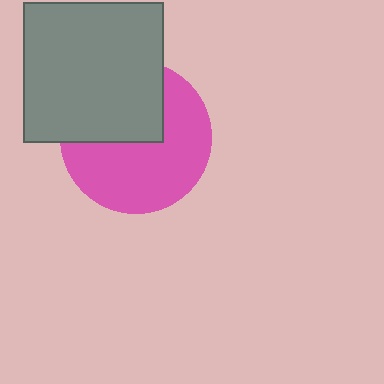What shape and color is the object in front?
The object in front is a gray square.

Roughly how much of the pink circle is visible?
About half of it is visible (roughly 60%).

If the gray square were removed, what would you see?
You would see the complete pink circle.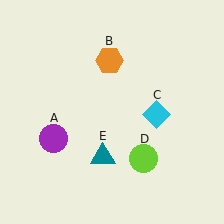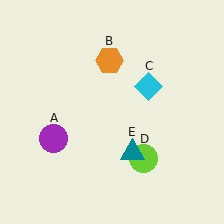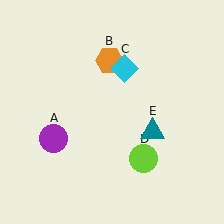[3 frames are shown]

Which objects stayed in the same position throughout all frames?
Purple circle (object A) and orange hexagon (object B) and lime circle (object D) remained stationary.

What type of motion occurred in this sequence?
The cyan diamond (object C), teal triangle (object E) rotated counterclockwise around the center of the scene.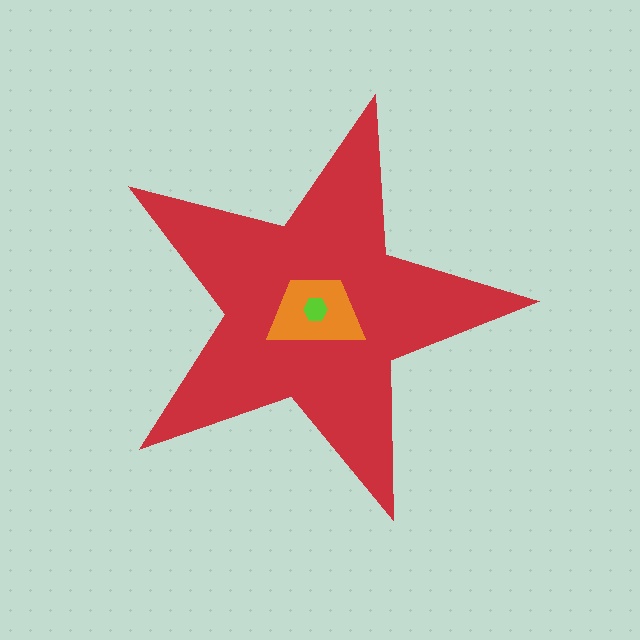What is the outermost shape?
The red star.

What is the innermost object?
The lime hexagon.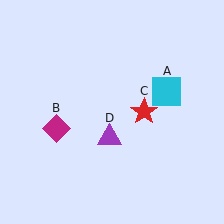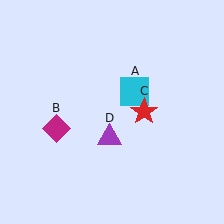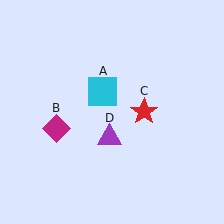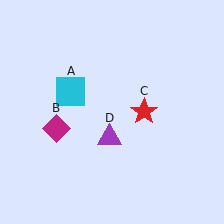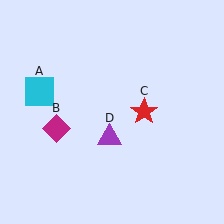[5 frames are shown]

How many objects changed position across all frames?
1 object changed position: cyan square (object A).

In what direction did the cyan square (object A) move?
The cyan square (object A) moved left.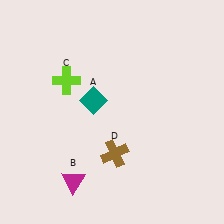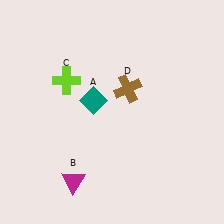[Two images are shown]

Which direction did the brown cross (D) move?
The brown cross (D) moved up.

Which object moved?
The brown cross (D) moved up.